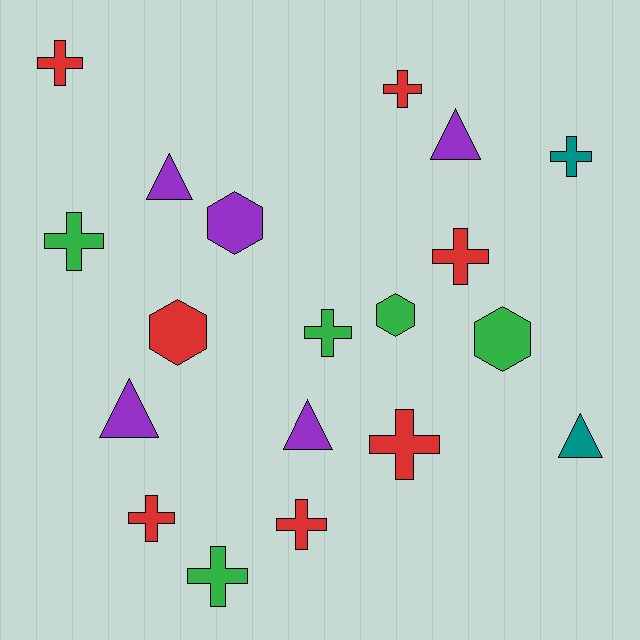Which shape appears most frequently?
Cross, with 10 objects.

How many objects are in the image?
There are 19 objects.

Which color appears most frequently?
Red, with 7 objects.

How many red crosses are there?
There are 6 red crosses.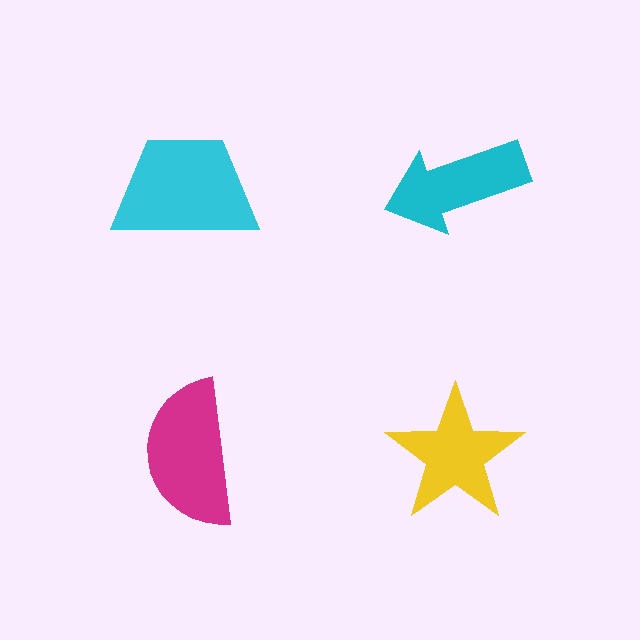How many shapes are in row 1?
2 shapes.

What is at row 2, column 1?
A magenta semicircle.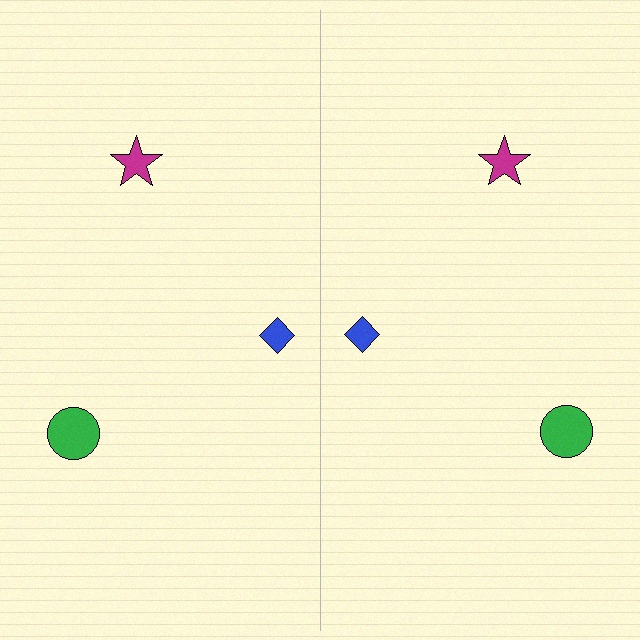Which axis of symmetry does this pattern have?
The pattern has a vertical axis of symmetry running through the center of the image.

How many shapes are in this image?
There are 6 shapes in this image.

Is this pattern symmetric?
Yes, this pattern has bilateral (reflection) symmetry.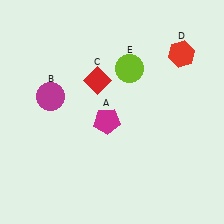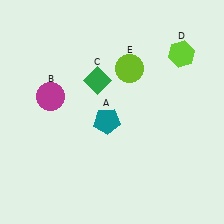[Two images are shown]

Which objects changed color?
A changed from magenta to teal. C changed from red to green. D changed from red to lime.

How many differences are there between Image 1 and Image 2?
There are 3 differences between the two images.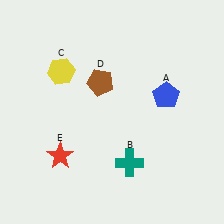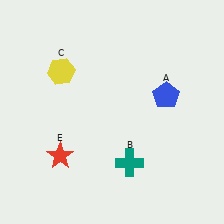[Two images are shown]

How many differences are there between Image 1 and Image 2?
There is 1 difference between the two images.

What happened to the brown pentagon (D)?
The brown pentagon (D) was removed in Image 2. It was in the top-left area of Image 1.